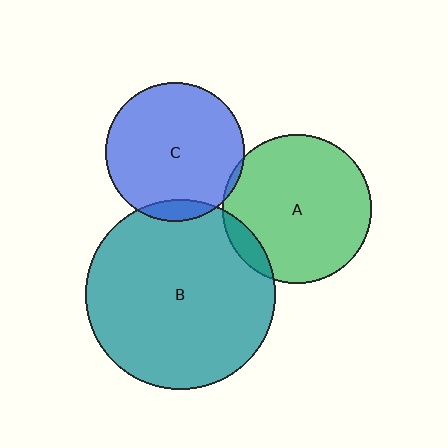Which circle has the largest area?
Circle B (teal).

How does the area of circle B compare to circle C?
Approximately 1.9 times.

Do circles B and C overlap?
Yes.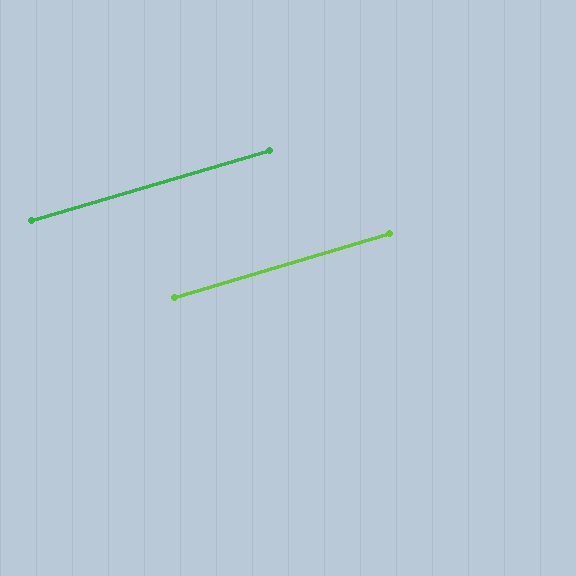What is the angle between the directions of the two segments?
Approximately 0 degrees.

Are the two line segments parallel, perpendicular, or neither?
Parallel — their directions differ by only 0.3°.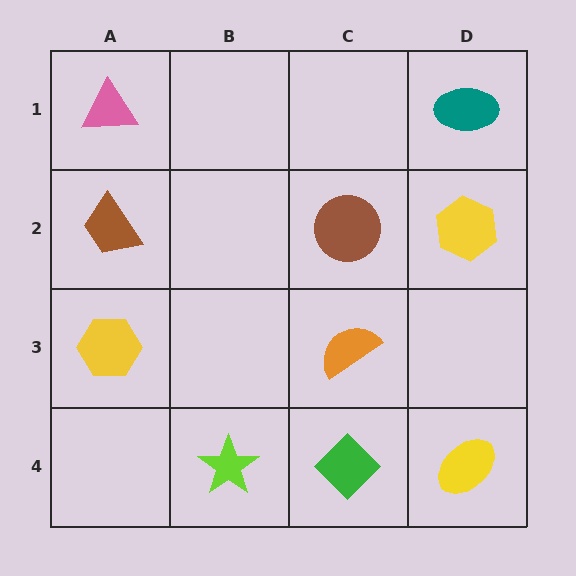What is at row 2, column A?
A brown trapezoid.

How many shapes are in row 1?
2 shapes.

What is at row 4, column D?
A yellow ellipse.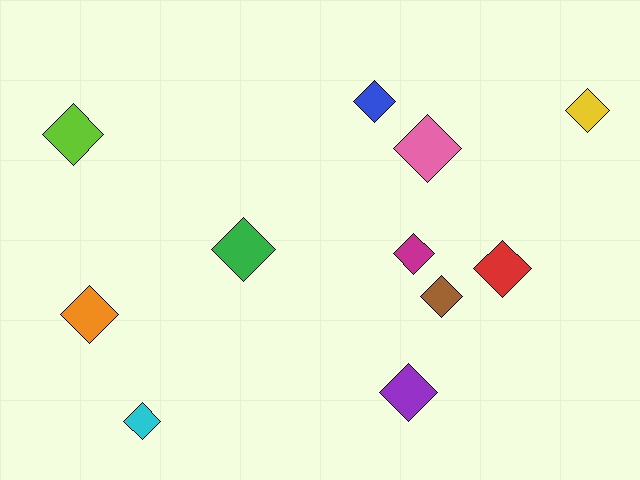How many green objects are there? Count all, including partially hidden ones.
There is 1 green object.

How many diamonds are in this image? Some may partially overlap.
There are 11 diamonds.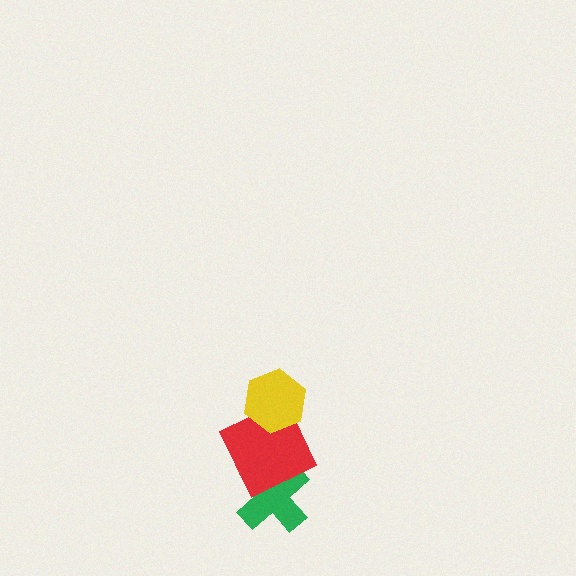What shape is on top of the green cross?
The red square is on top of the green cross.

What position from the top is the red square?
The red square is 2nd from the top.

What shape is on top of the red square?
The yellow hexagon is on top of the red square.